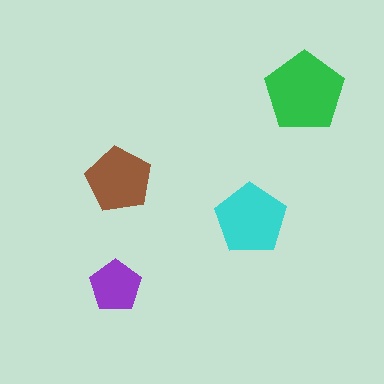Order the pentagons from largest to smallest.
the green one, the cyan one, the brown one, the purple one.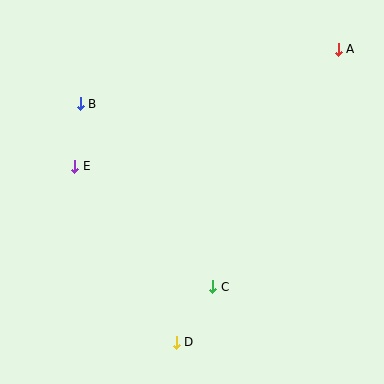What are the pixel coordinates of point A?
Point A is at (338, 49).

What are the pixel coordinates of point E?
Point E is at (75, 166).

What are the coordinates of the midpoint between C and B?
The midpoint between C and B is at (146, 195).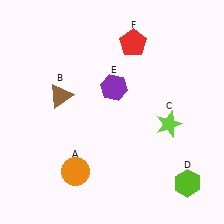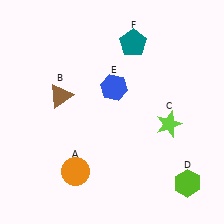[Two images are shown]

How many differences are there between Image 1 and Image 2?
There are 2 differences between the two images.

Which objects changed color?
E changed from purple to blue. F changed from red to teal.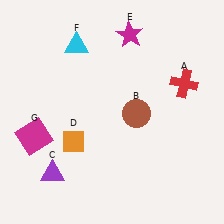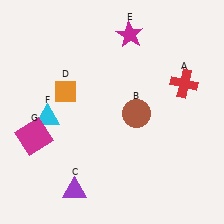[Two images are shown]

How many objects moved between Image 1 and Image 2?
3 objects moved between the two images.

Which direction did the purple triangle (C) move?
The purple triangle (C) moved right.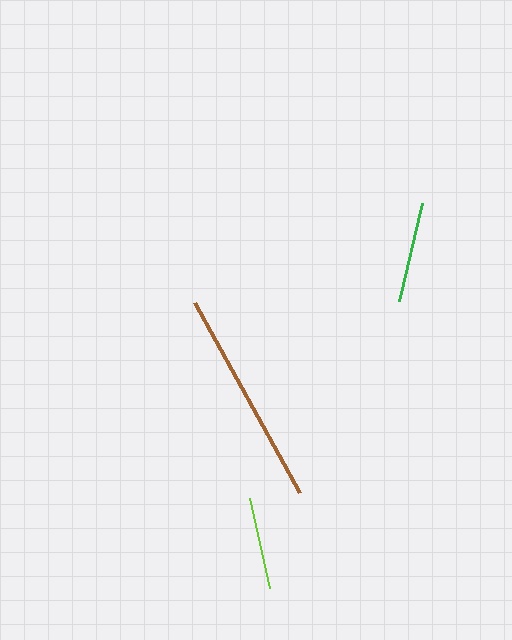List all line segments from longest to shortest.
From longest to shortest: brown, green, lime.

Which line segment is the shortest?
The lime line is the shortest at approximately 92 pixels.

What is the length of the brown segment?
The brown segment is approximately 216 pixels long.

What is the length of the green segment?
The green segment is approximately 101 pixels long.